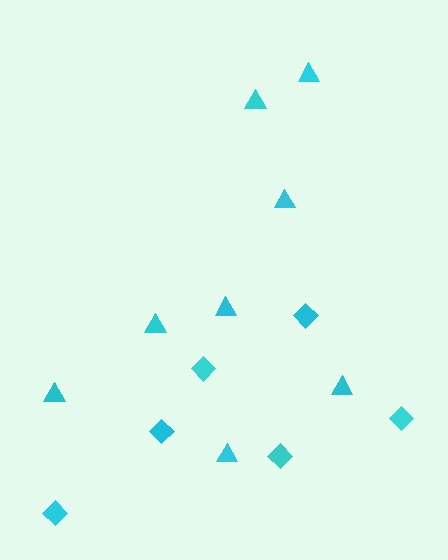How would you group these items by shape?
There are 2 groups: one group of triangles (8) and one group of diamonds (6).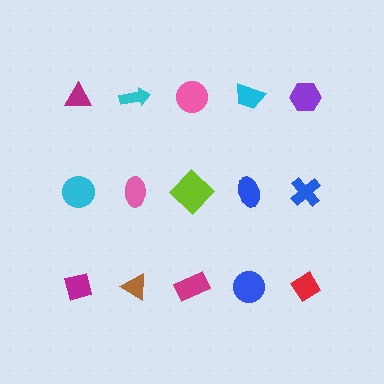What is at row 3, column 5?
A red diamond.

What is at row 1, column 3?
A pink circle.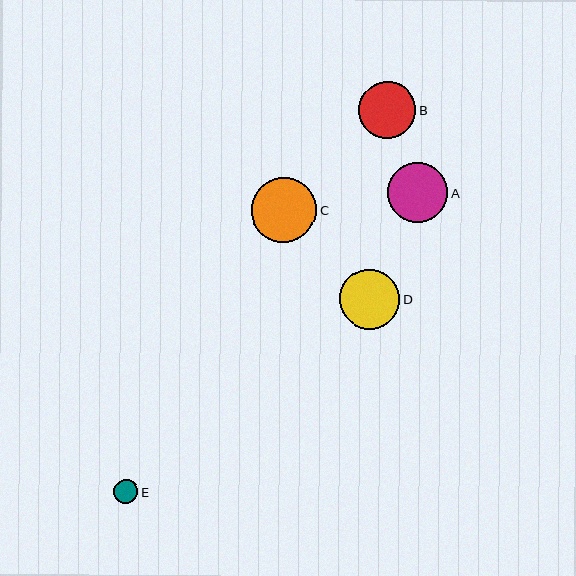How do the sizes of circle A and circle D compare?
Circle A and circle D are approximately the same size.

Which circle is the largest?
Circle C is the largest with a size of approximately 65 pixels.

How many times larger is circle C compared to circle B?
Circle C is approximately 1.1 times the size of circle B.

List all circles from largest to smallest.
From largest to smallest: C, A, D, B, E.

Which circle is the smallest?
Circle E is the smallest with a size of approximately 25 pixels.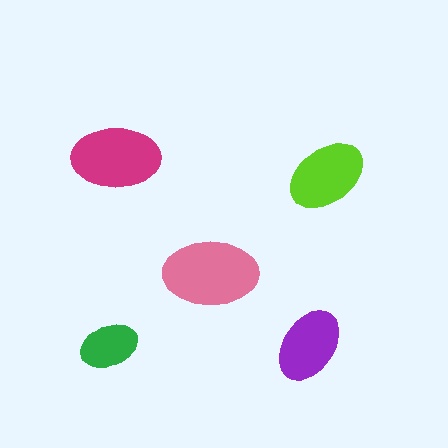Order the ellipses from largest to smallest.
the pink one, the magenta one, the lime one, the purple one, the green one.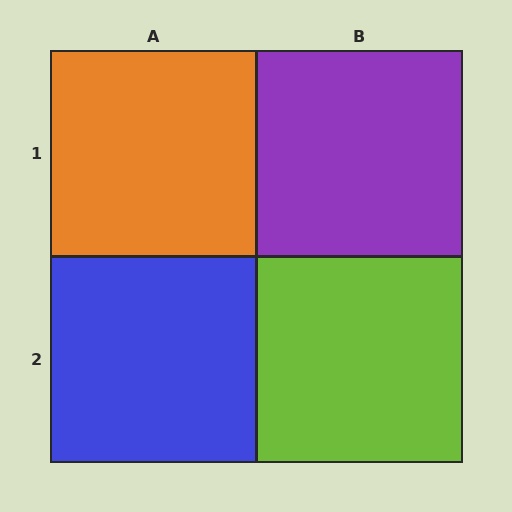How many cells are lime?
1 cell is lime.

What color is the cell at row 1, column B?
Purple.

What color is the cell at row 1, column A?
Orange.